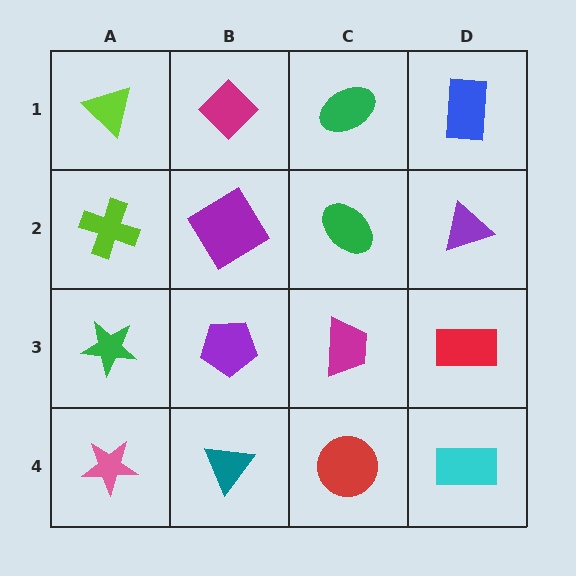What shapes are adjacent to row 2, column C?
A green ellipse (row 1, column C), a magenta trapezoid (row 3, column C), a purple diamond (row 2, column B), a purple triangle (row 2, column D).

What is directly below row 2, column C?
A magenta trapezoid.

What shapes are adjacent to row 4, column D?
A red rectangle (row 3, column D), a red circle (row 4, column C).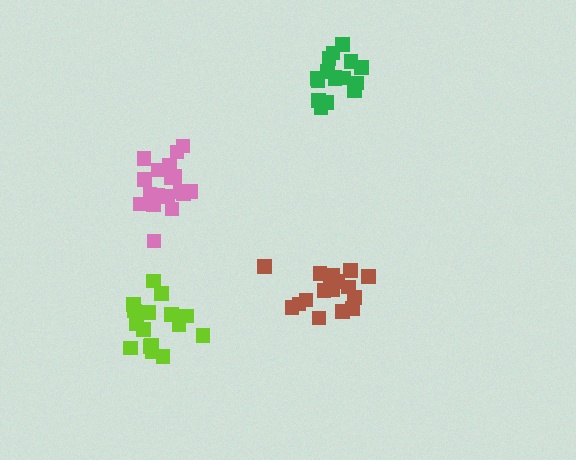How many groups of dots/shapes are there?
There are 4 groups.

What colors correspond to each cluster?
The clusters are colored: green, pink, brown, lime.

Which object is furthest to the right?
The brown cluster is rightmost.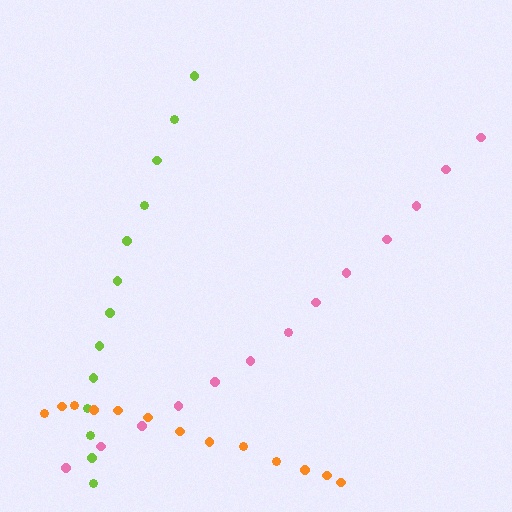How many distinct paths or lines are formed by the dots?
There are 3 distinct paths.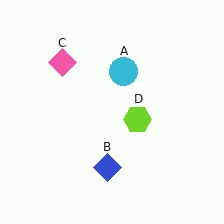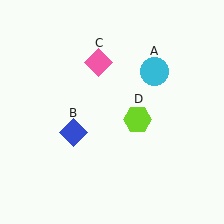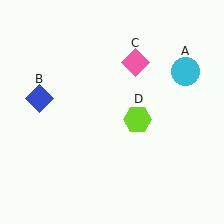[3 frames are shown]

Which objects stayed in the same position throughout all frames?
Lime hexagon (object D) remained stationary.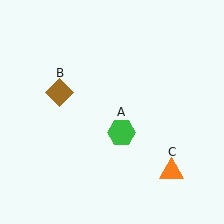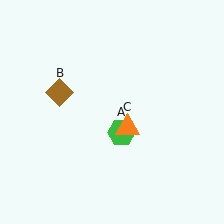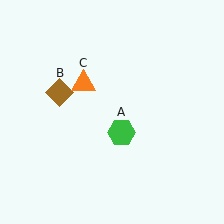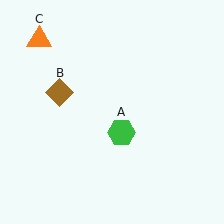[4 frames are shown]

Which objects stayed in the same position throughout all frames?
Green hexagon (object A) and brown diamond (object B) remained stationary.